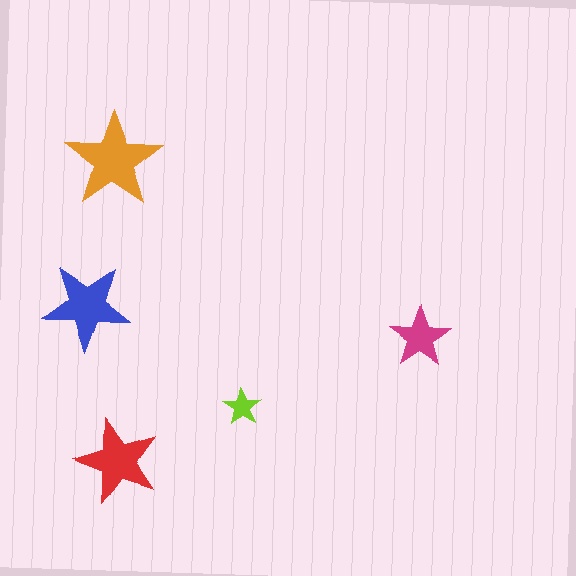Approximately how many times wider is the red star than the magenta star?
About 1.5 times wider.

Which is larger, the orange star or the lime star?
The orange one.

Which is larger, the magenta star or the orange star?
The orange one.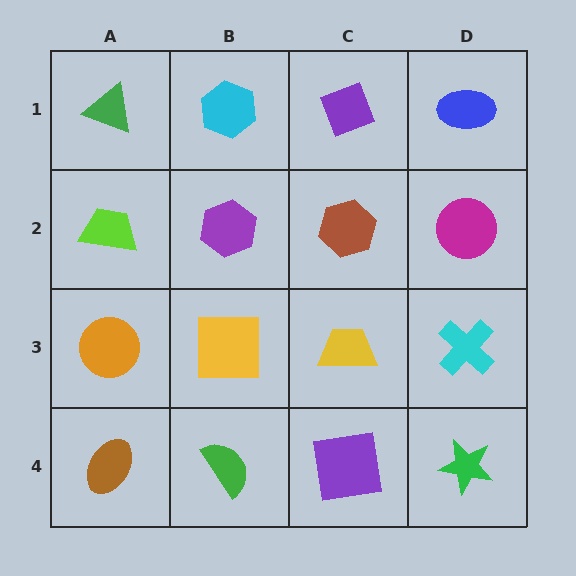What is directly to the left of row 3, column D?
A yellow trapezoid.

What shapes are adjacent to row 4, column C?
A yellow trapezoid (row 3, column C), a green semicircle (row 4, column B), a green star (row 4, column D).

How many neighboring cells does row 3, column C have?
4.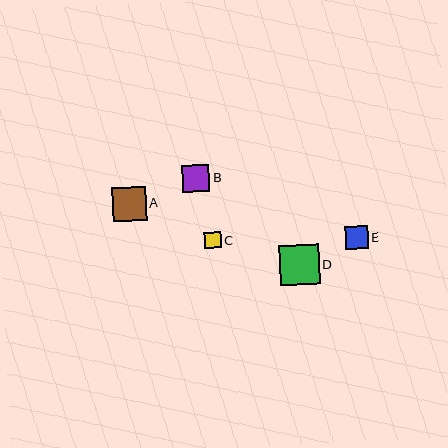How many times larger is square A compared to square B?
Square A is approximately 1.3 times the size of square B.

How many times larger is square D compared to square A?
Square D is approximately 1.2 times the size of square A.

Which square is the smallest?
Square C is the smallest with a size of approximately 16 pixels.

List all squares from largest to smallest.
From largest to smallest: D, A, B, E, C.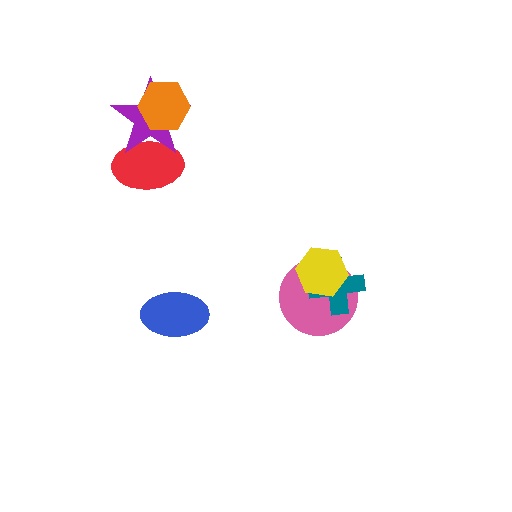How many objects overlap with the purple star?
2 objects overlap with the purple star.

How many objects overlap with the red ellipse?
1 object overlaps with the red ellipse.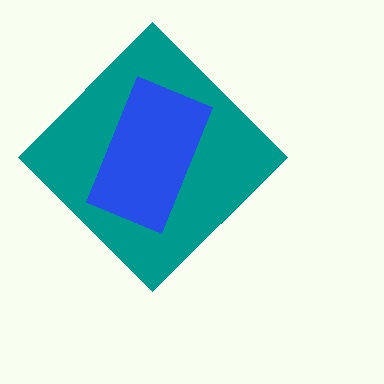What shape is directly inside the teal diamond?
The blue rectangle.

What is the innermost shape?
The blue rectangle.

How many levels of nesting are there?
2.